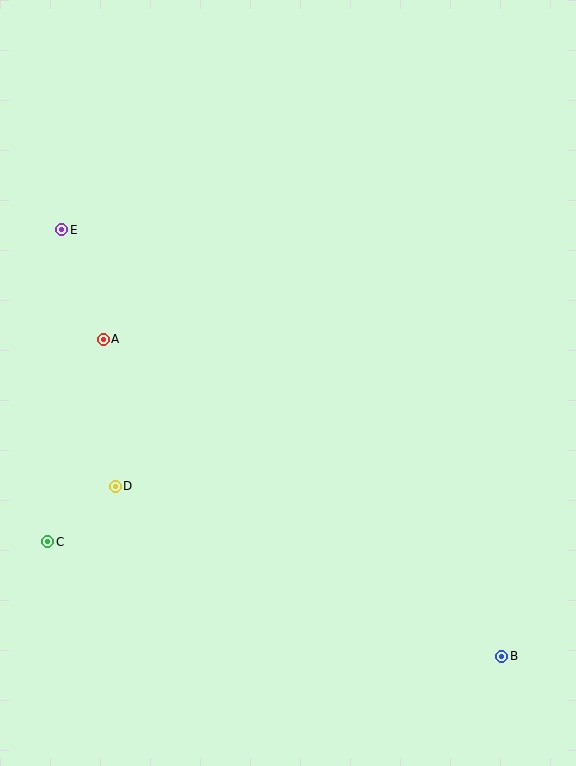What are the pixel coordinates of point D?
Point D is at (115, 486).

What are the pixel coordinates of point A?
Point A is at (103, 339).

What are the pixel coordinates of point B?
Point B is at (502, 656).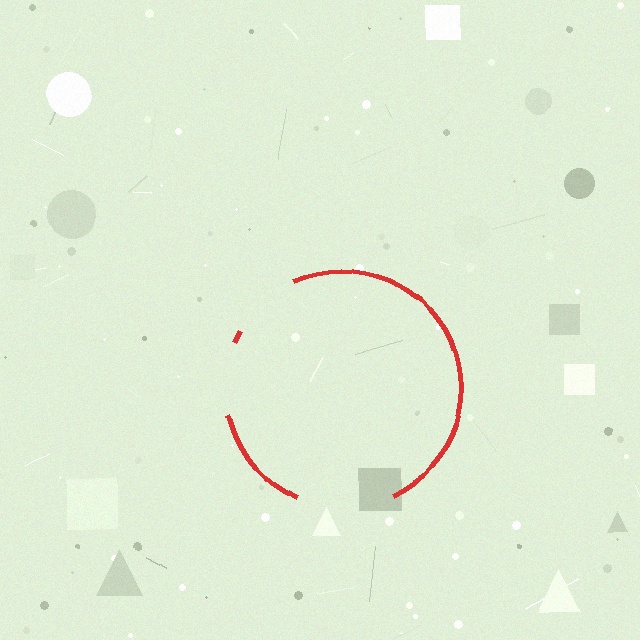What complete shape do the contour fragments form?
The contour fragments form a circle.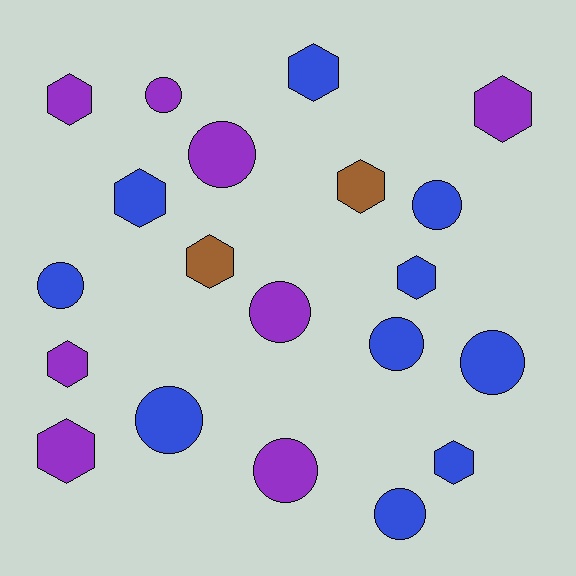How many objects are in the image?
There are 20 objects.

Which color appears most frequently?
Blue, with 10 objects.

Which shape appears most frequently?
Circle, with 10 objects.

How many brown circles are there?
There are no brown circles.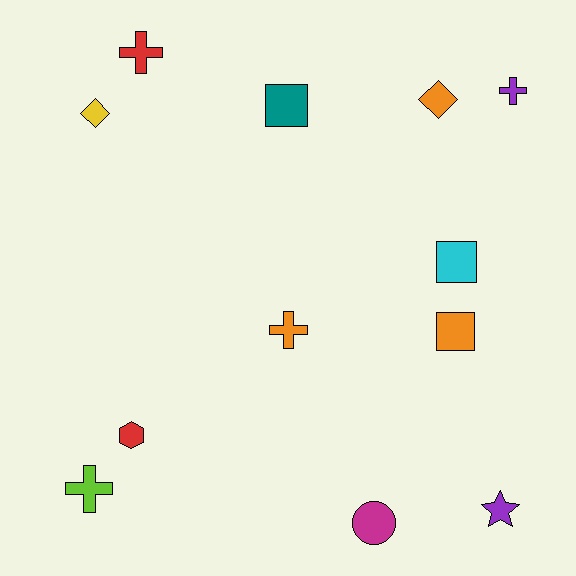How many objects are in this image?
There are 12 objects.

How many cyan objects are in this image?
There is 1 cyan object.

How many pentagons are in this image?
There are no pentagons.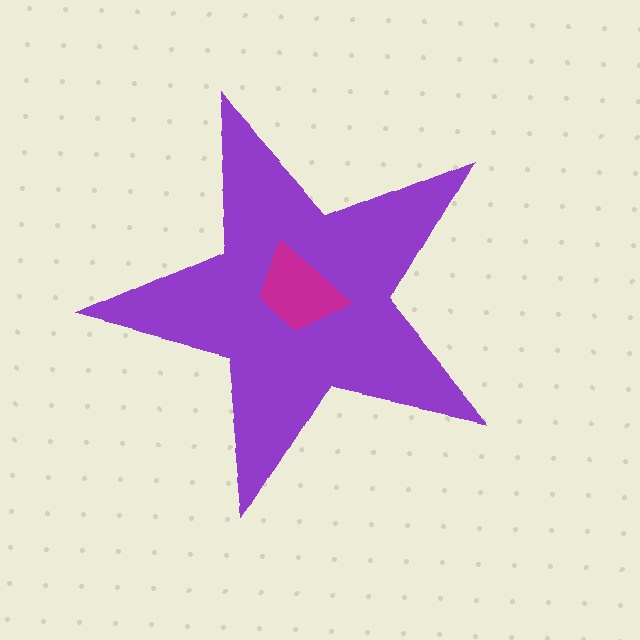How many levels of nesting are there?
2.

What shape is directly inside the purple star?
The magenta trapezoid.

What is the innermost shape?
The magenta trapezoid.